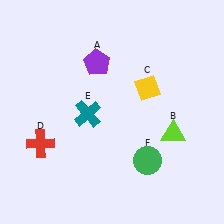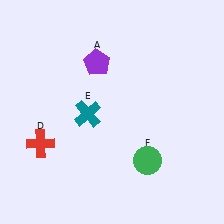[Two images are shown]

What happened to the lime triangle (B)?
The lime triangle (B) was removed in Image 2. It was in the bottom-right area of Image 1.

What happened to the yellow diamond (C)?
The yellow diamond (C) was removed in Image 2. It was in the top-right area of Image 1.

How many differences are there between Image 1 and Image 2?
There are 2 differences between the two images.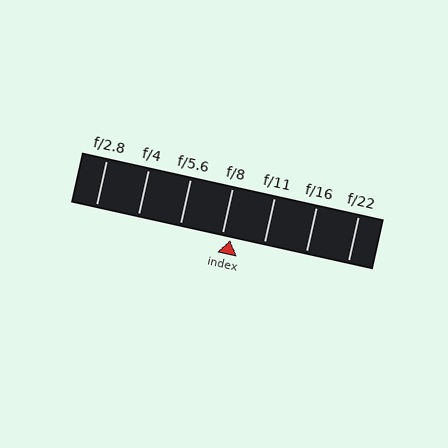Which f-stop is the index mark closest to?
The index mark is closest to f/8.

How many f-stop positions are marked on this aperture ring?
There are 7 f-stop positions marked.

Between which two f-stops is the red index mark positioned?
The index mark is between f/8 and f/11.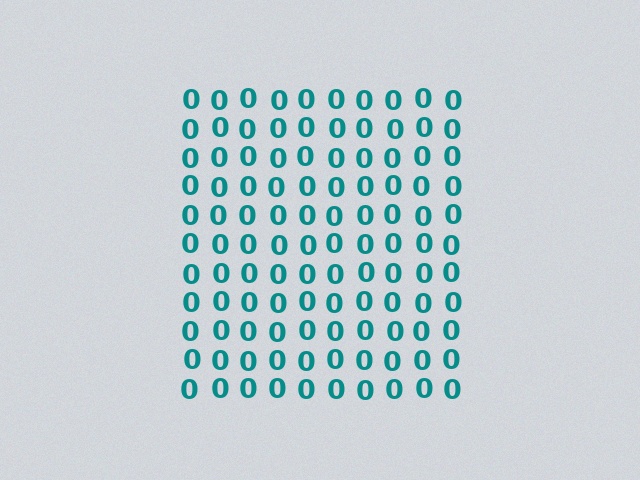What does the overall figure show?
The overall figure shows a square.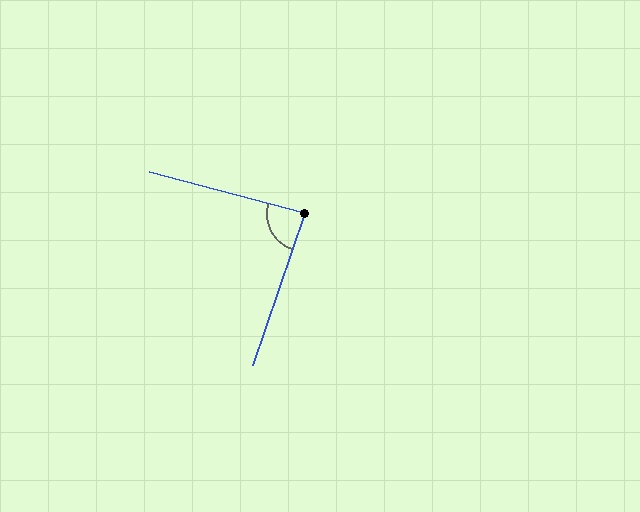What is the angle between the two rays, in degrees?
Approximately 86 degrees.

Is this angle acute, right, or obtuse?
It is approximately a right angle.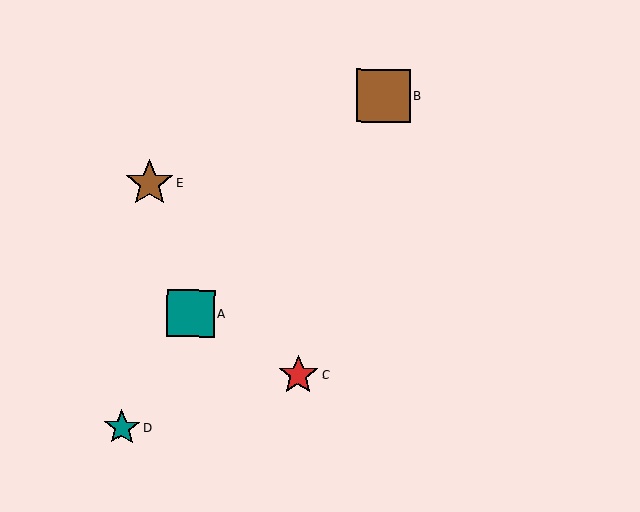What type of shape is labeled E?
Shape E is a brown star.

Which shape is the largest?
The brown square (labeled B) is the largest.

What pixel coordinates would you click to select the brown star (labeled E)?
Click at (149, 183) to select the brown star E.